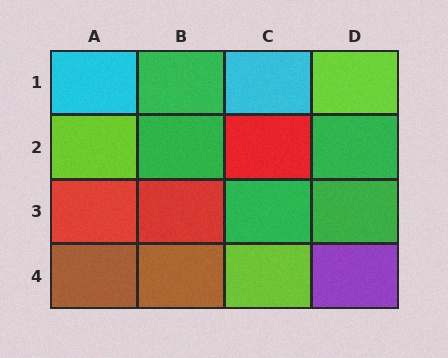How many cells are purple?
1 cell is purple.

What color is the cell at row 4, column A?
Brown.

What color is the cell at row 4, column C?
Lime.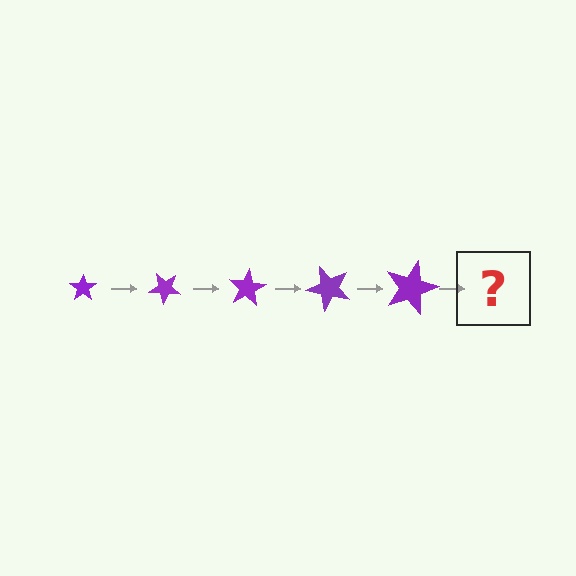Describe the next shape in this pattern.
It should be a star, larger than the previous one and rotated 200 degrees from the start.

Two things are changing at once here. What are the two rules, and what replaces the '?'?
The two rules are that the star grows larger each step and it rotates 40 degrees each step. The '?' should be a star, larger than the previous one and rotated 200 degrees from the start.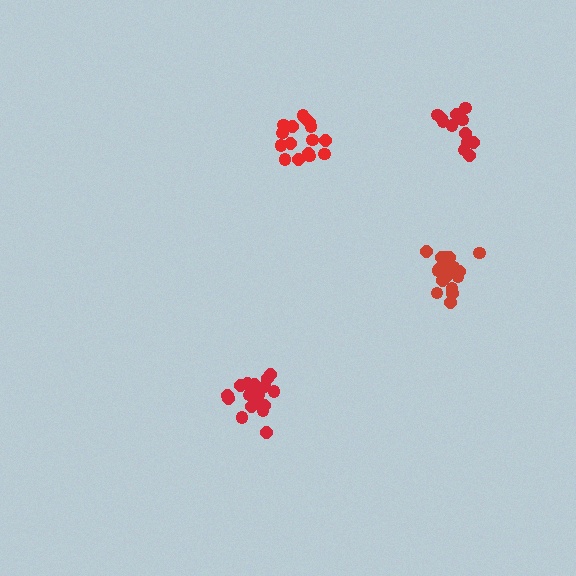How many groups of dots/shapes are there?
There are 4 groups.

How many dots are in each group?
Group 1: 13 dots, Group 2: 19 dots, Group 3: 16 dots, Group 4: 18 dots (66 total).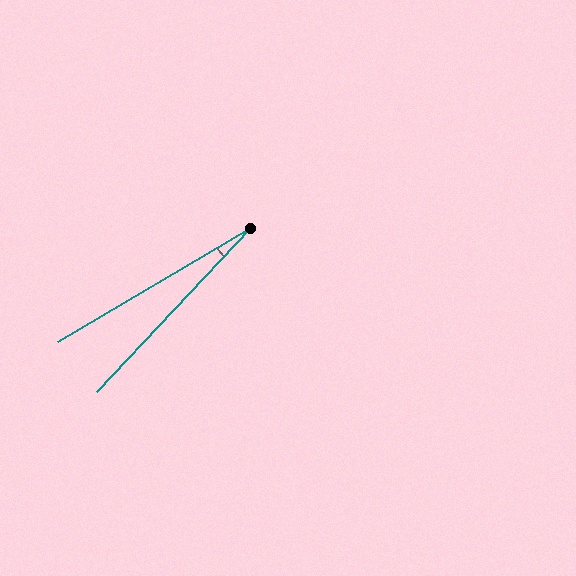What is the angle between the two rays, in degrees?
Approximately 16 degrees.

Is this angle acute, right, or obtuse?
It is acute.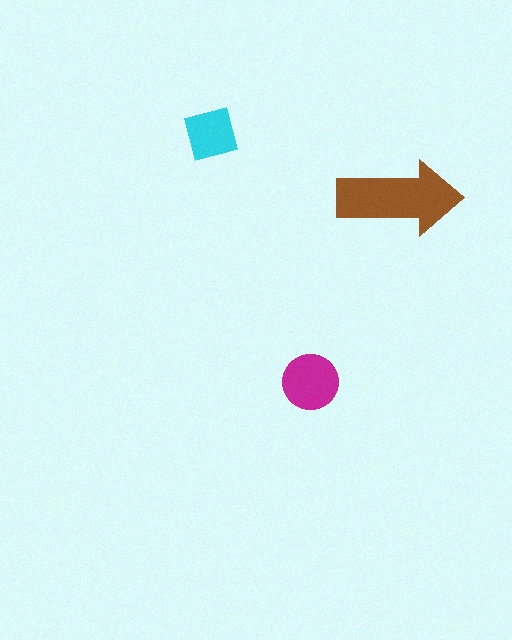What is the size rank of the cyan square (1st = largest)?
3rd.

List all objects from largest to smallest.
The brown arrow, the magenta circle, the cyan square.